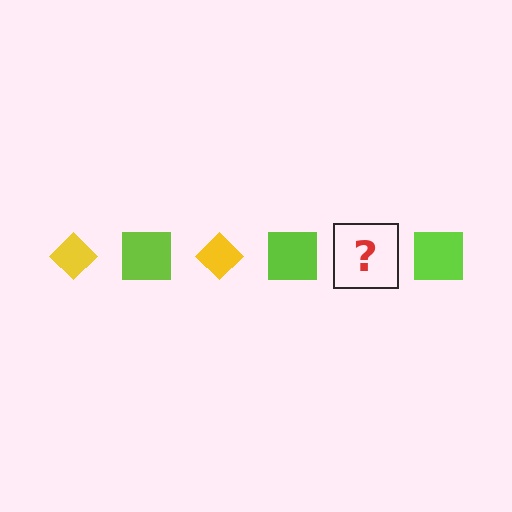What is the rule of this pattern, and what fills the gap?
The rule is that the pattern alternates between yellow diamond and lime square. The gap should be filled with a yellow diamond.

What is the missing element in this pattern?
The missing element is a yellow diamond.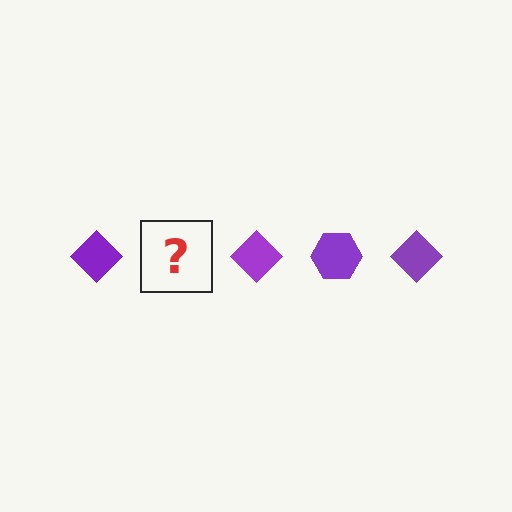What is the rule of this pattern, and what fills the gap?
The rule is that the pattern cycles through diamond, hexagon shapes in purple. The gap should be filled with a purple hexagon.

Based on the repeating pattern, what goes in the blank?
The blank should be a purple hexagon.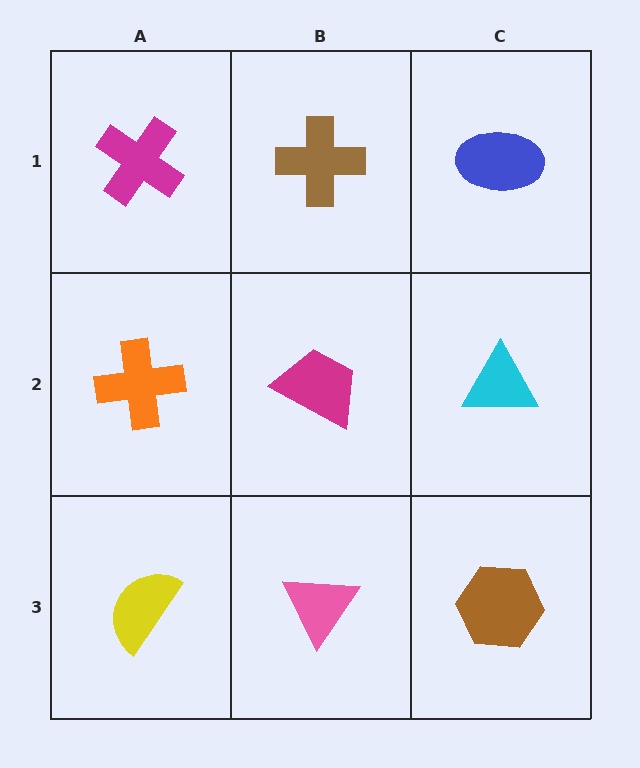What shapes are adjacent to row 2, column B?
A brown cross (row 1, column B), a pink triangle (row 3, column B), an orange cross (row 2, column A), a cyan triangle (row 2, column C).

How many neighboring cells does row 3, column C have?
2.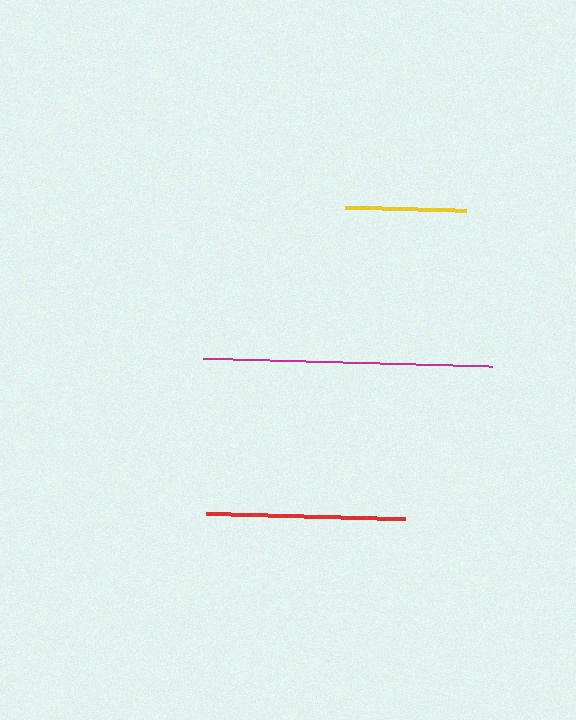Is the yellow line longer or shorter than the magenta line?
The magenta line is longer than the yellow line.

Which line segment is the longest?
The magenta line is the longest at approximately 289 pixels.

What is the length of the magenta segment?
The magenta segment is approximately 289 pixels long.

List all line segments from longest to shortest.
From longest to shortest: magenta, red, yellow.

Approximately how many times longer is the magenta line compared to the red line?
The magenta line is approximately 1.5 times the length of the red line.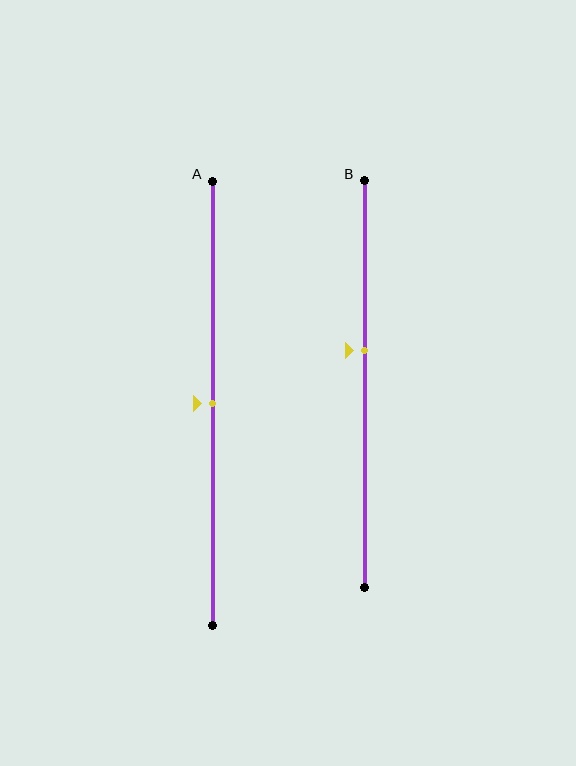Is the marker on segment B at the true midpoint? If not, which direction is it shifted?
No, the marker on segment B is shifted upward by about 8% of the segment length.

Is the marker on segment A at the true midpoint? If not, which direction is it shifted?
Yes, the marker on segment A is at the true midpoint.